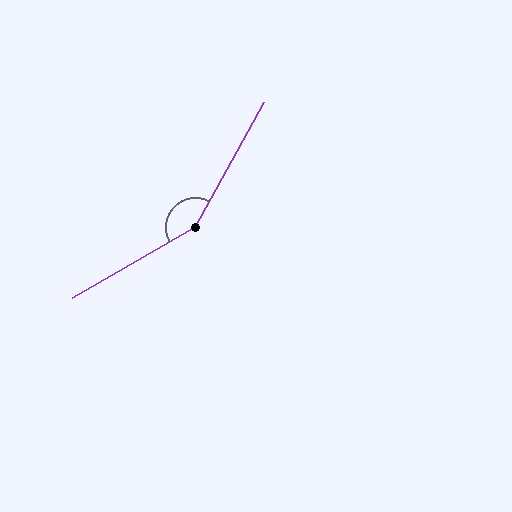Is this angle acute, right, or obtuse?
It is obtuse.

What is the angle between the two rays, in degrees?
Approximately 149 degrees.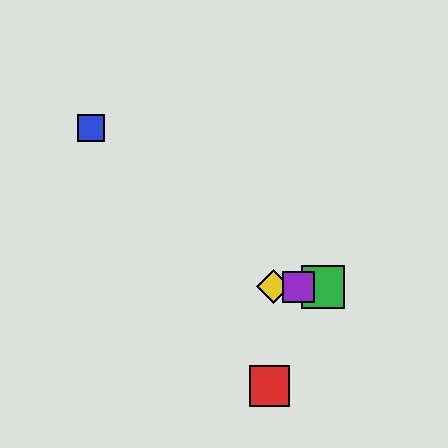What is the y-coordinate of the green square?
The green square is at y≈287.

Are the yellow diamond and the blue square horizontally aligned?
No, the yellow diamond is at y≈287 and the blue square is at y≈128.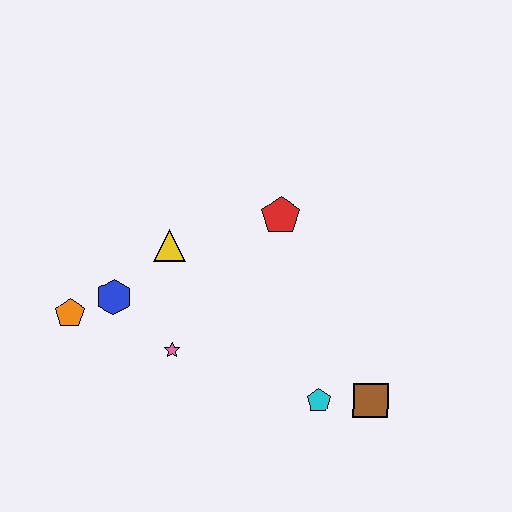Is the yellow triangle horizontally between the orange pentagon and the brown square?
Yes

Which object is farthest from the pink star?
The brown square is farthest from the pink star.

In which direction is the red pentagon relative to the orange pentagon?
The red pentagon is to the right of the orange pentagon.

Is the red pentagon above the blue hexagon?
Yes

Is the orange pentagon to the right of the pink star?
No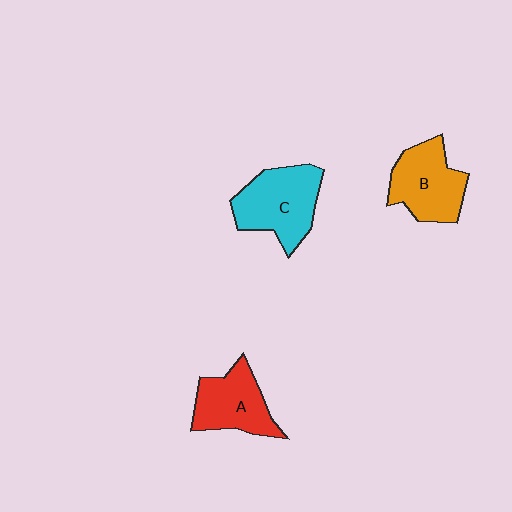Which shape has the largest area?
Shape C (cyan).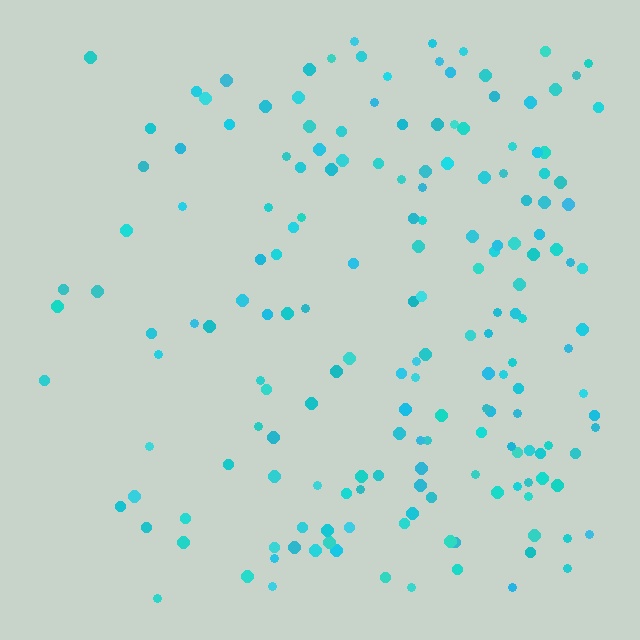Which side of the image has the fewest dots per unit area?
The left.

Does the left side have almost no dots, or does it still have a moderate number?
Still a moderate number, just noticeably fewer than the right.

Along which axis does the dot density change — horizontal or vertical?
Horizontal.